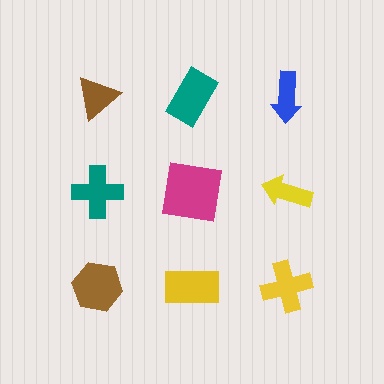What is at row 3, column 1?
A brown hexagon.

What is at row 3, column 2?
A yellow rectangle.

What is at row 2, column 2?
A magenta square.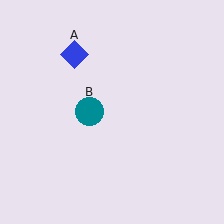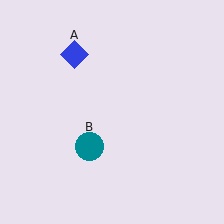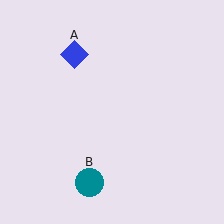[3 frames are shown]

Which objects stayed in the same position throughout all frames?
Blue diamond (object A) remained stationary.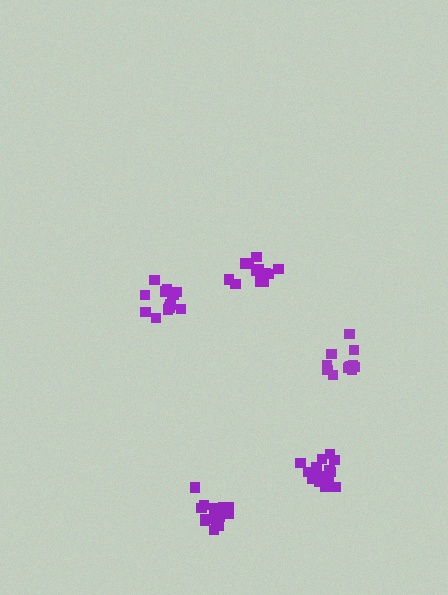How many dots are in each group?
Group 1: 12 dots, Group 2: 16 dots, Group 3: 18 dots, Group 4: 14 dots, Group 5: 13 dots (73 total).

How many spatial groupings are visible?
There are 5 spatial groupings.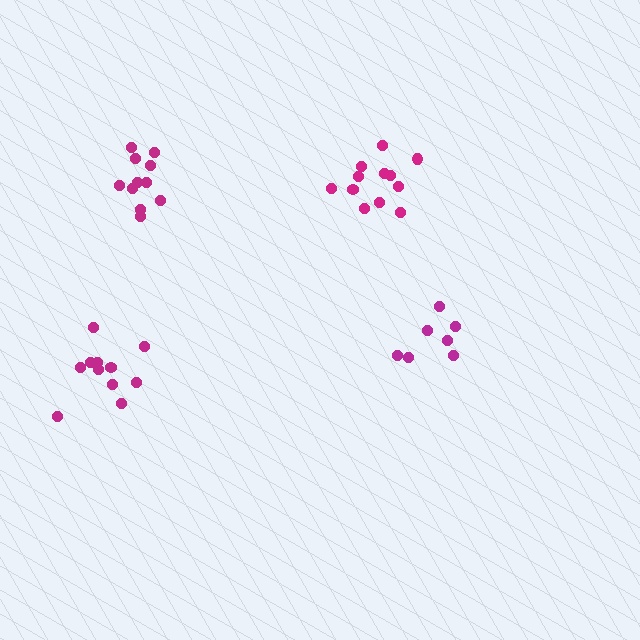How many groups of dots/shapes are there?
There are 4 groups.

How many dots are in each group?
Group 1: 11 dots, Group 2: 7 dots, Group 3: 12 dots, Group 4: 11 dots (41 total).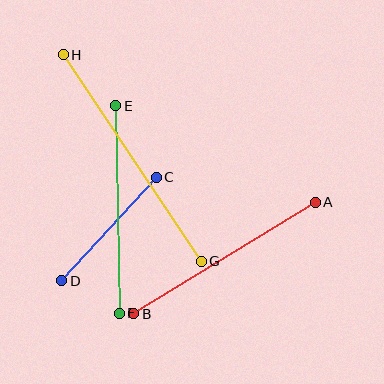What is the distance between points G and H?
The distance is approximately 248 pixels.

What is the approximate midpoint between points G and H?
The midpoint is at approximately (132, 158) pixels.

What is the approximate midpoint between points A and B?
The midpoint is at approximately (225, 258) pixels.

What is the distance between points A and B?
The distance is approximately 213 pixels.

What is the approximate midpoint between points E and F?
The midpoint is at approximately (117, 209) pixels.